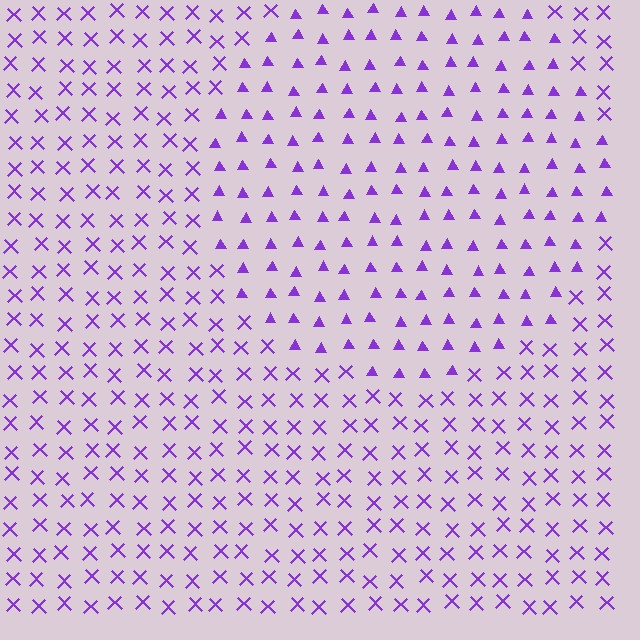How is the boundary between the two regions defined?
The boundary is defined by a change in element shape: triangles inside vs. X marks outside. All elements share the same color and spacing.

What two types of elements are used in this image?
The image uses triangles inside the circle region and X marks outside it.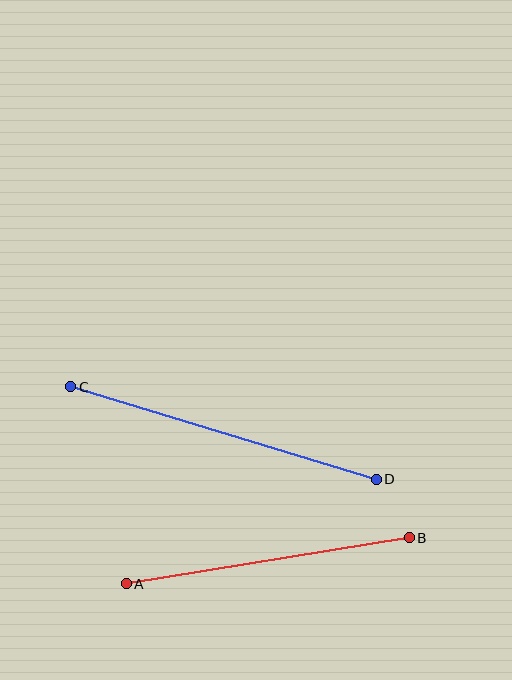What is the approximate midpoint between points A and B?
The midpoint is at approximately (268, 561) pixels.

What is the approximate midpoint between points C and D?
The midpoint is at approximately (224, 433) pixels.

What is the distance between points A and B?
The distance is approximately 287 pixels.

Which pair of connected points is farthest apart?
Points C and D are farthest apart.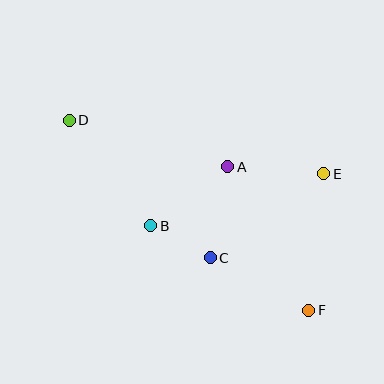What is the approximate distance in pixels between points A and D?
The distance between A and D is approximately 166 pixels.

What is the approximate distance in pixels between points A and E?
The distance between A and E is approximately 96 pixels.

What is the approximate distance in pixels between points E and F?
The distance between E and F is approximately 138 pixels.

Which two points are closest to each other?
Points B and C are closest to each other.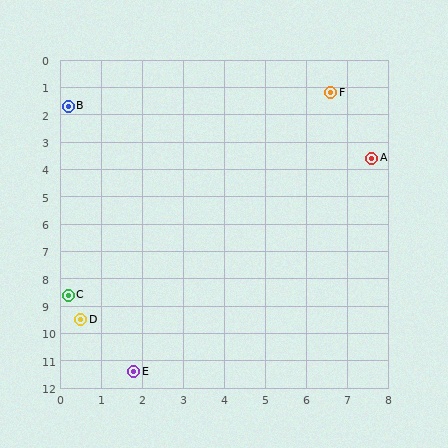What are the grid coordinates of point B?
Point B is at approximately (0.2, 1.7).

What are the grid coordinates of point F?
Point F is at approximately (6.6, 1.2).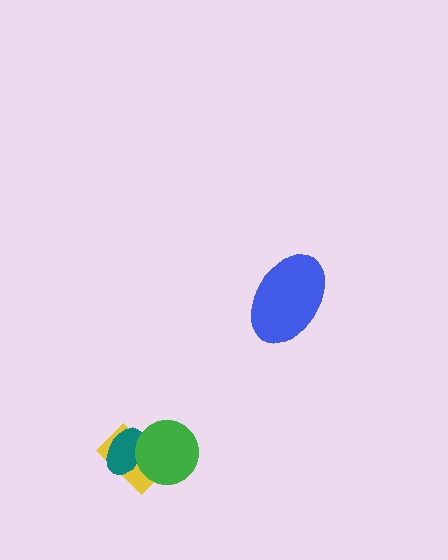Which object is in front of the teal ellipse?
The green circle is in front of the teal ellipse.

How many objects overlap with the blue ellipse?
0 objects overlap with the blue ellipse.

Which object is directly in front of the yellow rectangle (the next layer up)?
The teal ellipse is directly in front of the yellow rectangle.